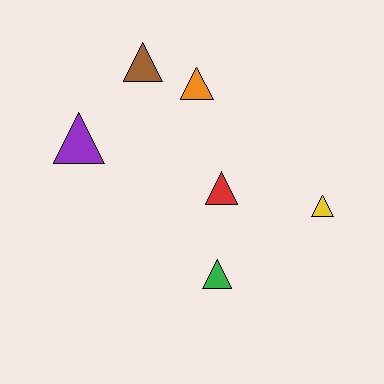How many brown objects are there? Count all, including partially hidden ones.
There is 1 brown object.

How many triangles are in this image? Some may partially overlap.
There are 6 triangles.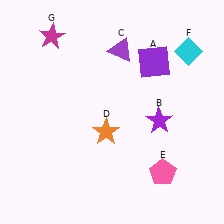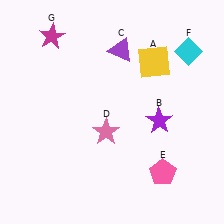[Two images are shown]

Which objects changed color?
A changed from purple to yellow. D changed from orange to pink.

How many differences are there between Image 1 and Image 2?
There are 2 differences between the two images.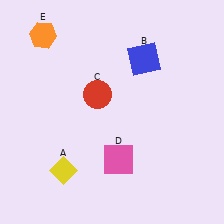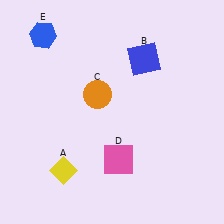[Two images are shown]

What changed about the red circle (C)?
In Image 1, C is red. In Image 2, it changed to orange.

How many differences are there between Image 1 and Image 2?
There are 2 differences between the two images.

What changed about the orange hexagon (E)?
In Image 1, E is orange. In Image 2, it changed to blue.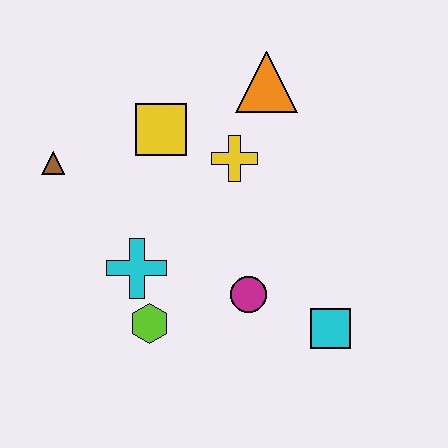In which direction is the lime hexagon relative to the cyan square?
The lime hexagon is to the left of the cyan square.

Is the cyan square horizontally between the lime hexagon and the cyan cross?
No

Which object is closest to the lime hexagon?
The cyan cross is closest to the lime hexagon.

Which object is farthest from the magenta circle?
The brown triangle is farthest from the magenta circle.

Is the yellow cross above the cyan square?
Yes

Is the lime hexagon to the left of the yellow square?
Yes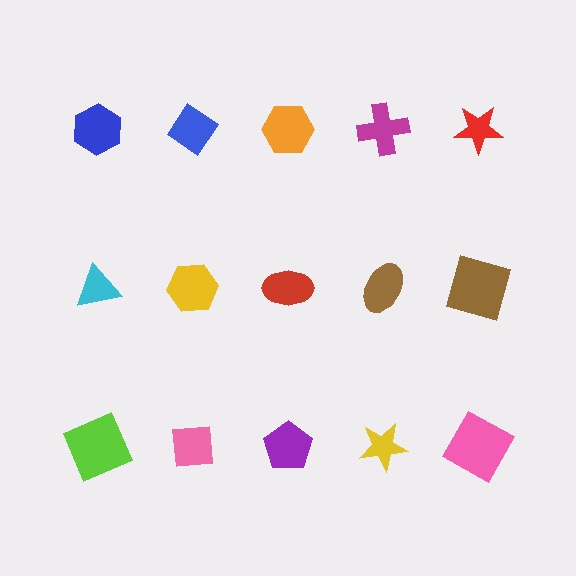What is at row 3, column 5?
A pink square.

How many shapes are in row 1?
5 shapes.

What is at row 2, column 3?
A red ellipse.